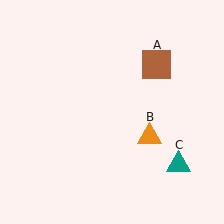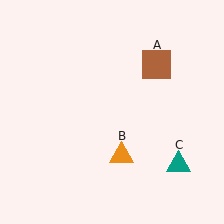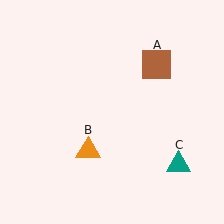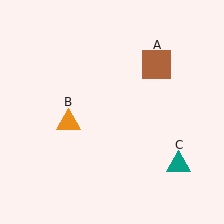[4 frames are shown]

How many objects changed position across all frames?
1 object changed position: orange triangle (object B).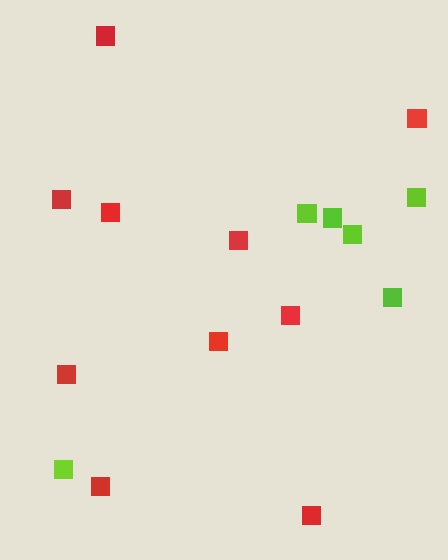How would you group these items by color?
There are 2 groups: one group of lime squares (6) and one group of red squares (10).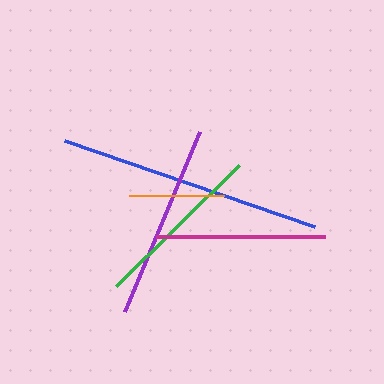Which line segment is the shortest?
The orange line is the shortest at approximately 94 pixels.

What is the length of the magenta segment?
The magenta segment is approximately 169 pixels long.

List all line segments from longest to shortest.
From longest to shortest: blue, purple, green, magenta, orange.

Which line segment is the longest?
The blue line is the longest at approximately 265 pixels.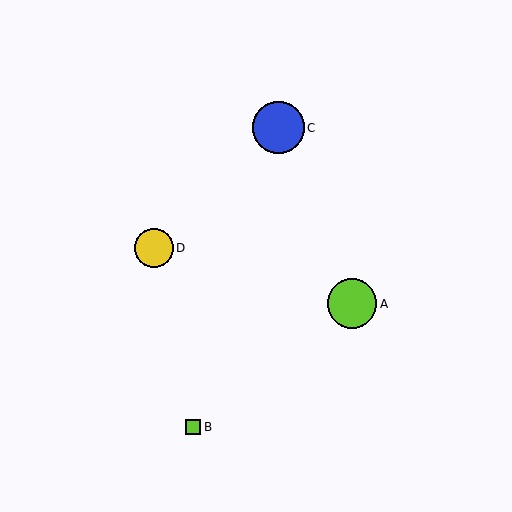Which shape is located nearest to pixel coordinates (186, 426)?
The lime square (labeled B) at (193, 427) is nearest to that location.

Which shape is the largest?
The blue circle (labeled C) is the largest.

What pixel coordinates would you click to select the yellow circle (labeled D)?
Click at (154, 248) to select the yellow circle D.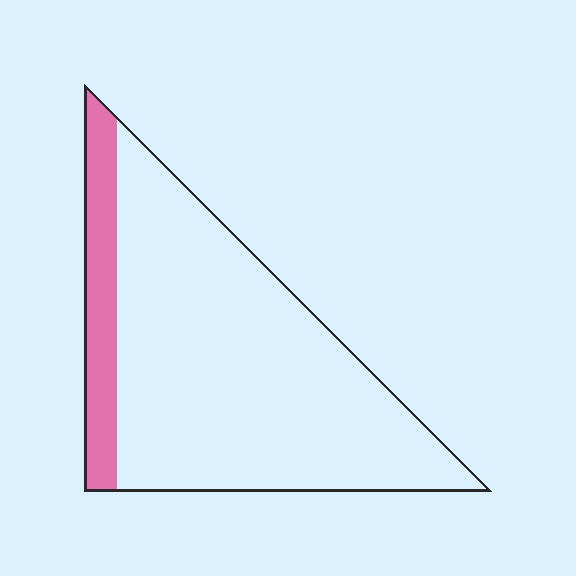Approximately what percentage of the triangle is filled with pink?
Approximately 15%.